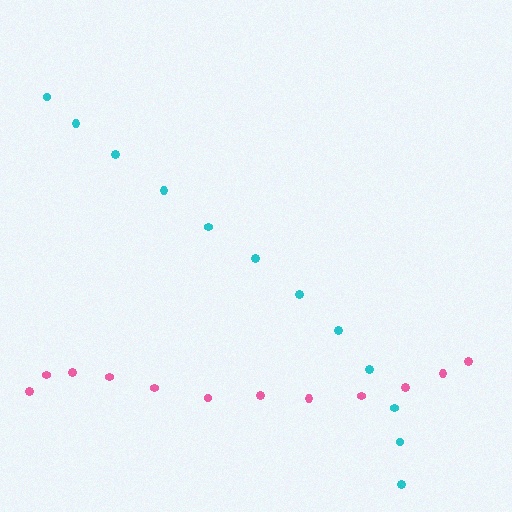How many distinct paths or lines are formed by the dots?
There are 2 distinct paths.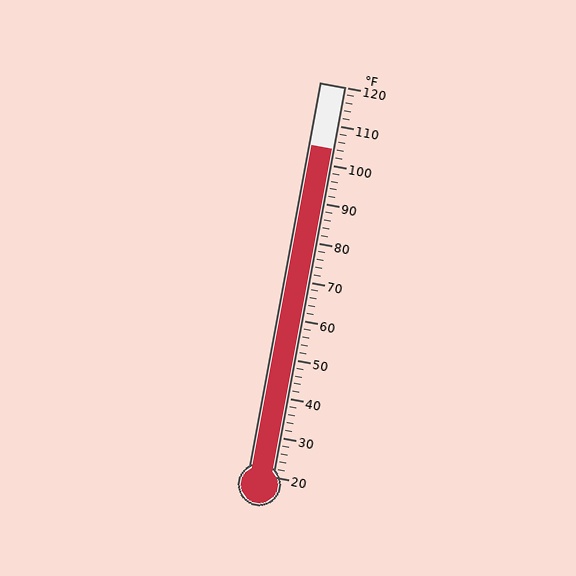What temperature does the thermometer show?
The thermometer shows approximately 104°F.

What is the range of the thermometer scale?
The thermometer scale ranges from 20°F to 120°F.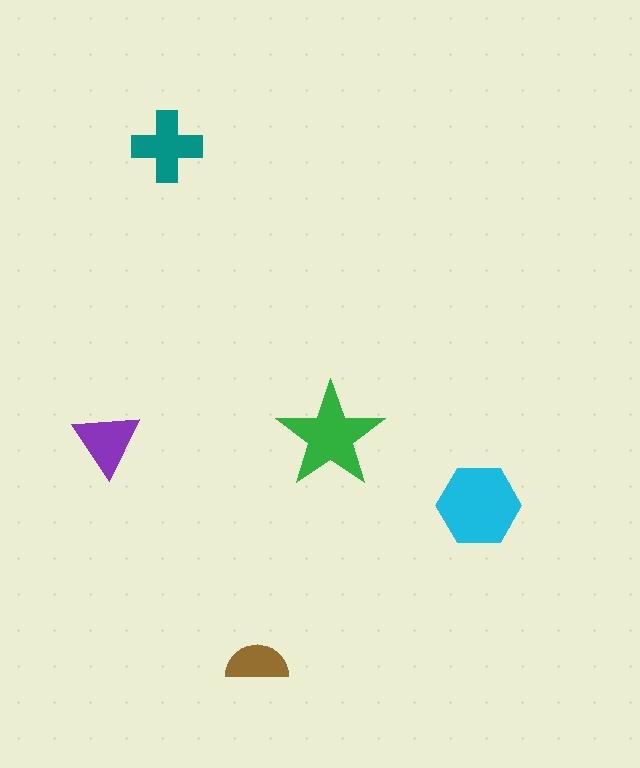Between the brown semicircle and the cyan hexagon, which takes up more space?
The cyan hexagon.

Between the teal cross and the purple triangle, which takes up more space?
The teal cross.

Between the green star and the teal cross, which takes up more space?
The green star.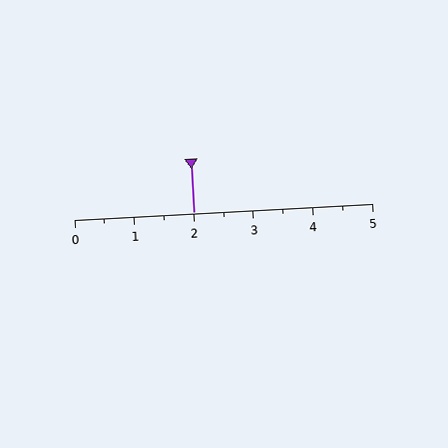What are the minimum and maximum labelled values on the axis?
The axis runs from 0 to 5.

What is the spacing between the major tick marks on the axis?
The major ticks are spaced 1 apart.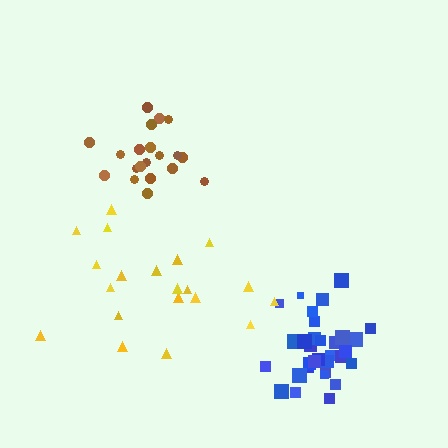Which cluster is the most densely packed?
Blue.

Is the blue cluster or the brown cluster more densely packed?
Blue.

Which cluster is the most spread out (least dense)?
Yellow.